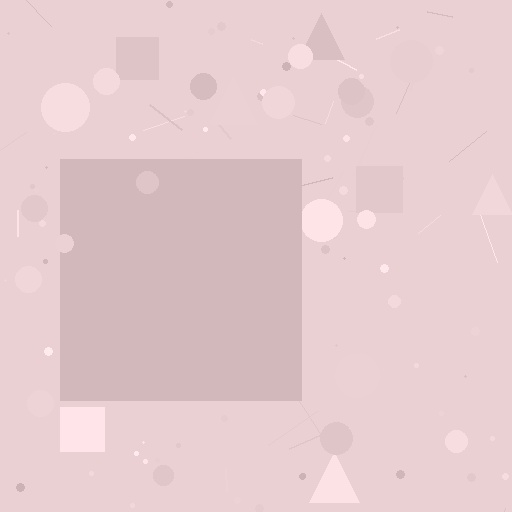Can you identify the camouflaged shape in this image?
The camouflaged shape is a square.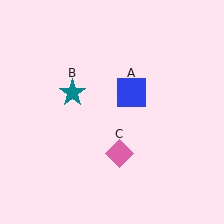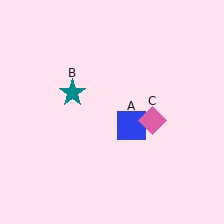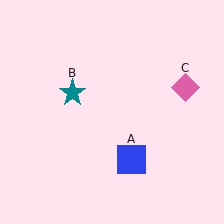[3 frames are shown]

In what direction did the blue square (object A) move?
The blue square (object A) moved down.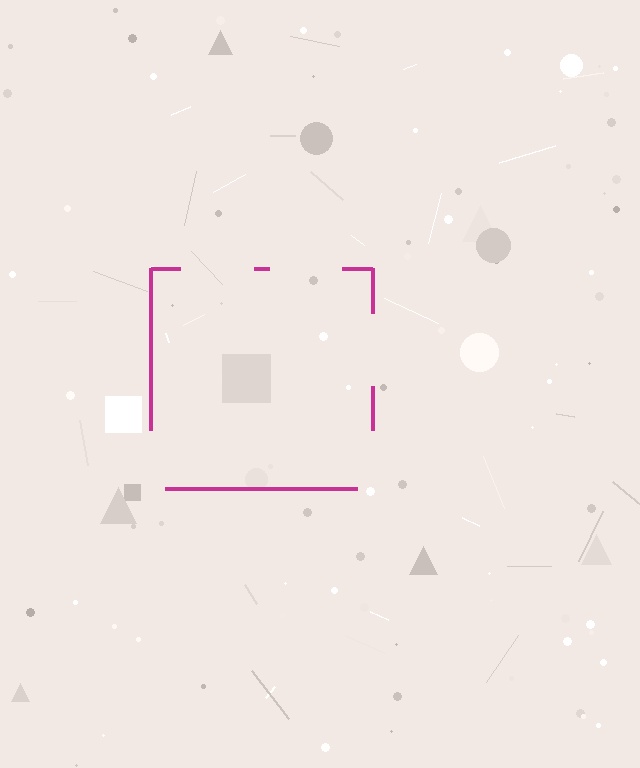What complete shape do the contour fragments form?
The contour fragments form a square.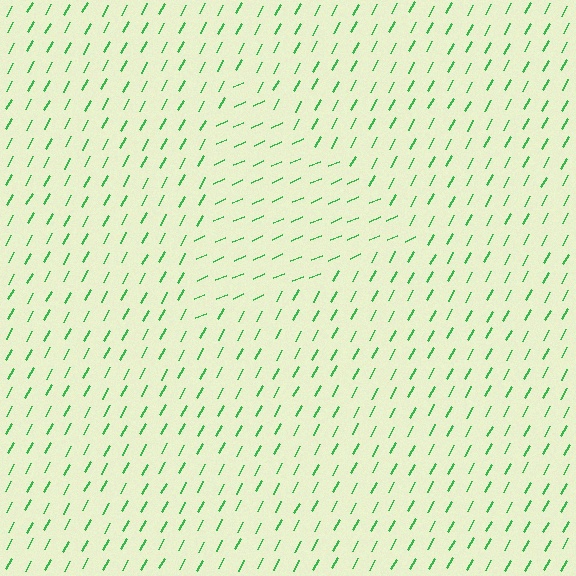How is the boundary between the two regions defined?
The boundary is defined purely by a change in line orientation (approximately 38 degrees difference). All lines are the same color and thickness.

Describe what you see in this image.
The image is filled with small green line segments. A triangle region in the image has lines oriented differently from the surrounding lines, creating a visible texture boundary.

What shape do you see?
I see a triangle.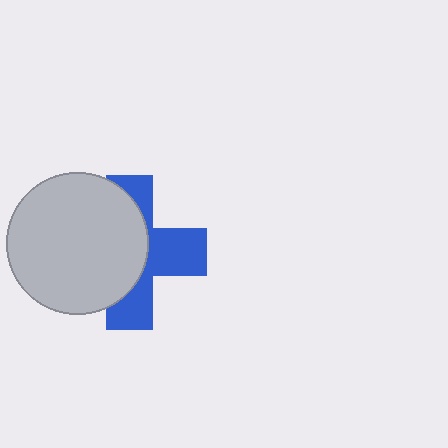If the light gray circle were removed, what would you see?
You would see the complete blue cross.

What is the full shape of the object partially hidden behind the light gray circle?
The partially hidden object is a blue cross.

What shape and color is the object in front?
The object in front is a light gray circle.